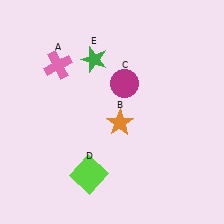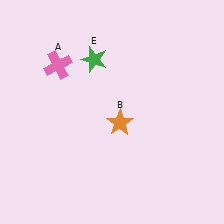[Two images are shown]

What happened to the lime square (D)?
The lime square (D) was removed in Image 2. It was in the bottom-left area of Image 1.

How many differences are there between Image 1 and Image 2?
There are 2 differences between the two images.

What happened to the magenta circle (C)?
The magenta circle (C) was removed in Image 2. It was in the top-right area of Image 1.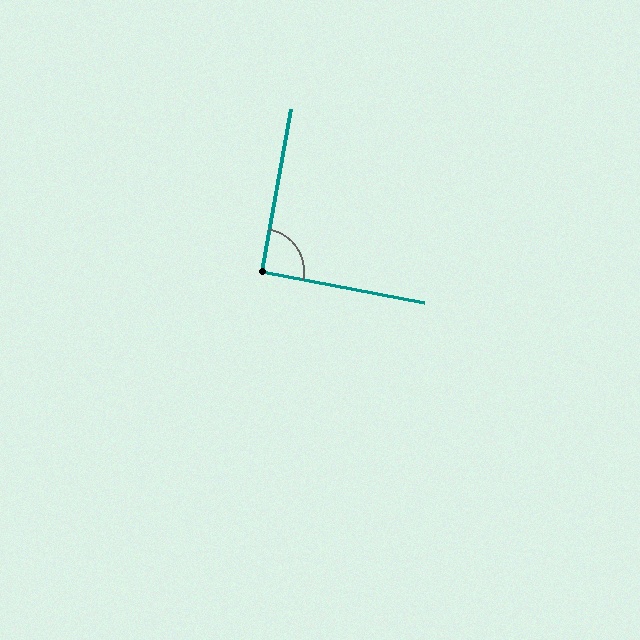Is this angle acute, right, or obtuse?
It is approximately a right angle.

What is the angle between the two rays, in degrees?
Approximately 91 degrees.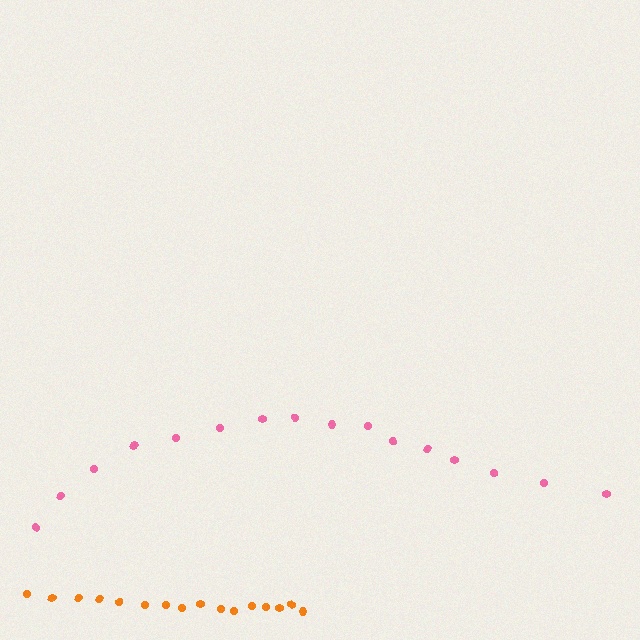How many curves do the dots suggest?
There are 2 distinct paths.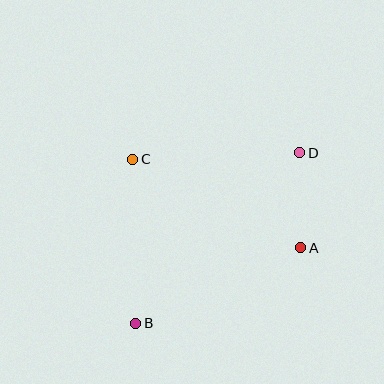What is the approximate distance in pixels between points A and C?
The distance between A and C is approximately 190 pixels.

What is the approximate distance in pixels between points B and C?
The distance between B and C is approximately 164 pixels.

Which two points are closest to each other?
Points A and D are closest to each other.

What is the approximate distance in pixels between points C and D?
The distance between C and D is approximately 167 pixels.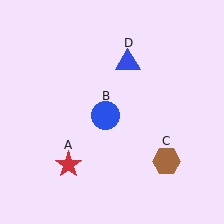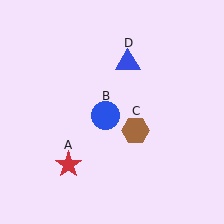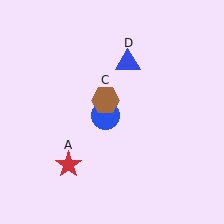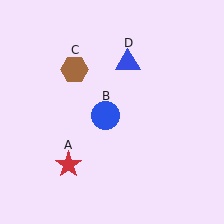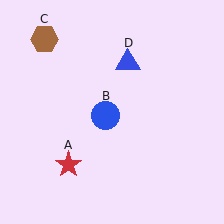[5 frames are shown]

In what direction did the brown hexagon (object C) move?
The brown hexagon (object C) moved up and to the left.